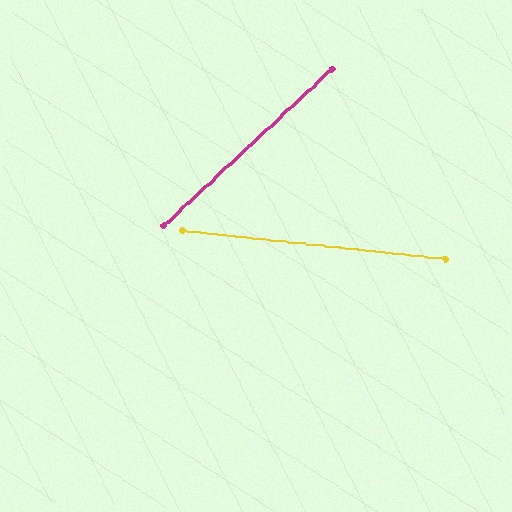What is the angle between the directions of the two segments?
Approximately 49 degrees.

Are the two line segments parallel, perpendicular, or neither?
Neither parallel nor perpendicular — they differ by about 49°.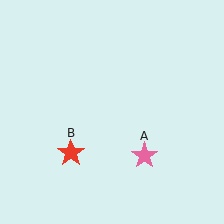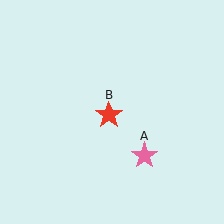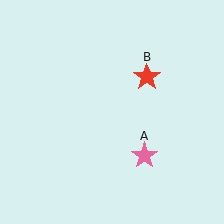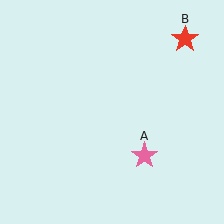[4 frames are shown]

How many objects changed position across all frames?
1 object changed position: red star (object B).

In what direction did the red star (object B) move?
The red star (object B) moved up and to the right.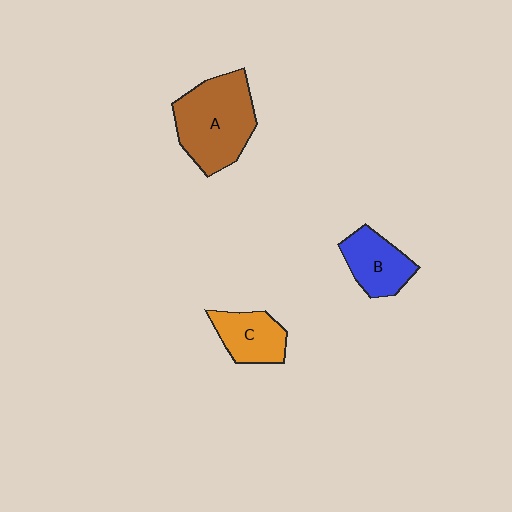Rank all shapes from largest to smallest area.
From largest to smallest: A (brown), B (blue), C (orange).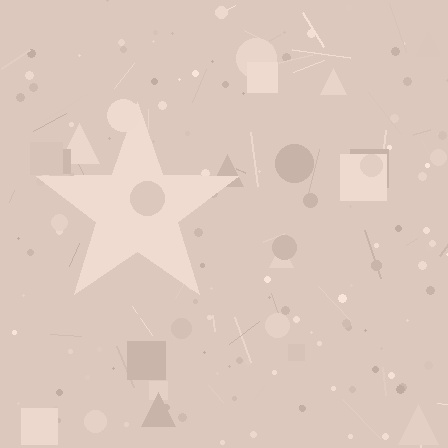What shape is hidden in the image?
A star is hidden in the image.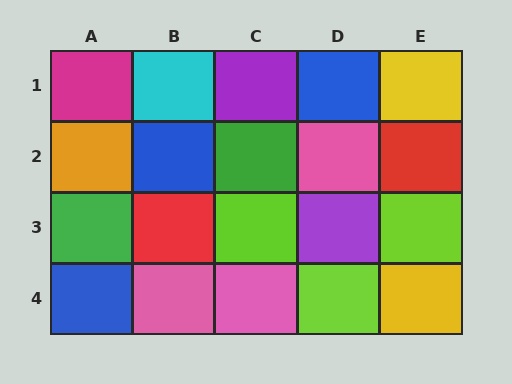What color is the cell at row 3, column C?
Lime.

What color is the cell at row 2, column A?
Orange.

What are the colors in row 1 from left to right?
Magenta, cyan, purple, blue, yellow.